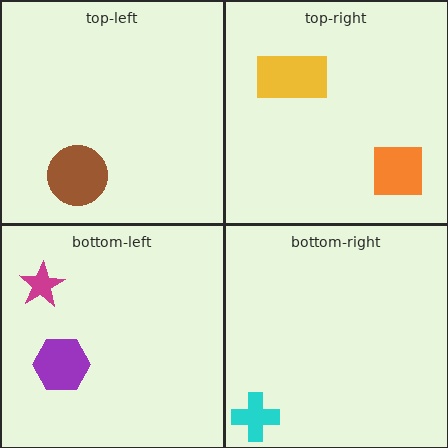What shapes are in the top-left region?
The brown circle.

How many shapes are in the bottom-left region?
2.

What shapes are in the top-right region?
The yellow rectangle, the orange square.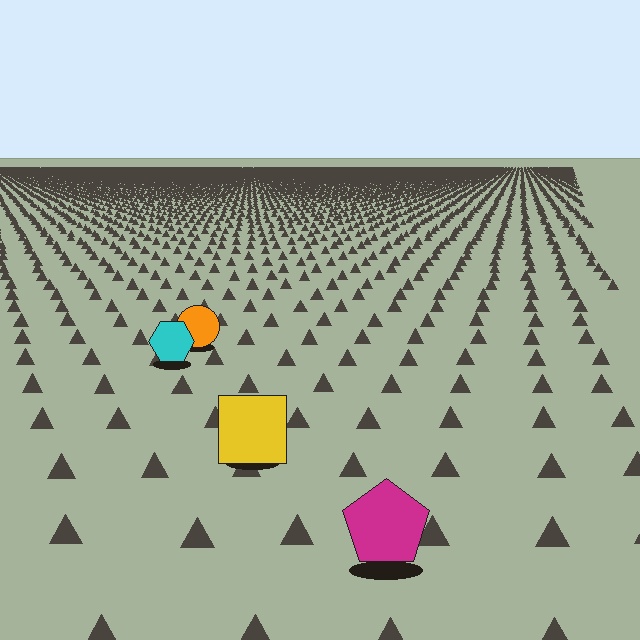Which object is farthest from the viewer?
The orange circle is farthest from the viewer. It appears smaller and the ground texture around it is denser.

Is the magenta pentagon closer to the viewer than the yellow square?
Yes. The magenta pentagon is closer — you can tell from the texture gradient: the ground texture is coarser near it.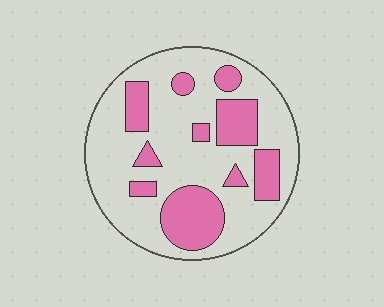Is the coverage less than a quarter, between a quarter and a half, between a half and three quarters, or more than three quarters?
Between a quarter and a half.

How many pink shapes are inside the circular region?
10.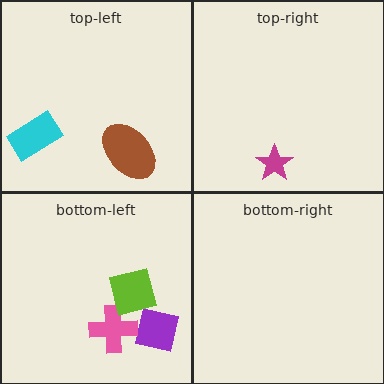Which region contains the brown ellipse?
The top-left region.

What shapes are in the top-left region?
The brown ellipse, the cyan rectangle.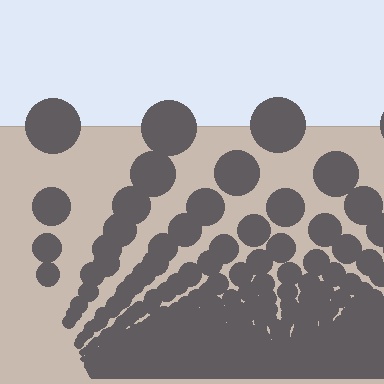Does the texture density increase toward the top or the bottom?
Density increases toward the bottom.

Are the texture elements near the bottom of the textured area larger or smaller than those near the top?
Smaller. The gradient is inverted — elements near the bottom are smaller and denser.